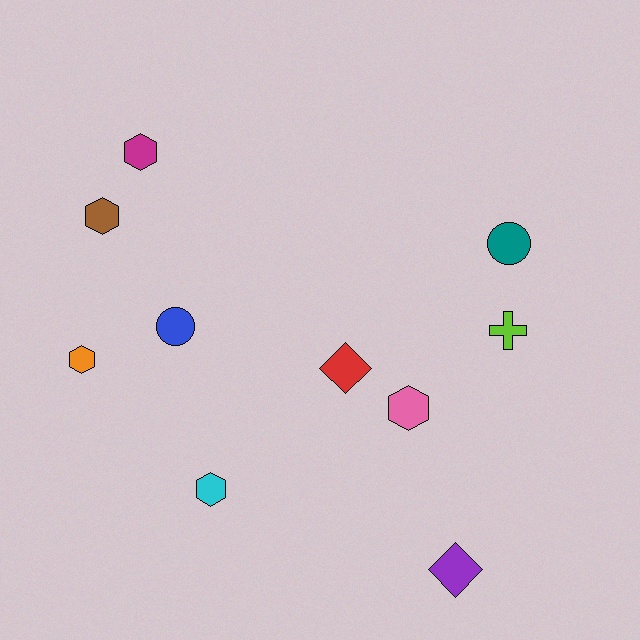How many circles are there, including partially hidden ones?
There are 2 circles.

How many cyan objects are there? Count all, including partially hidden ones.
There is 1 cyan object.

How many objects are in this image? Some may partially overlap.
There are 10 objects.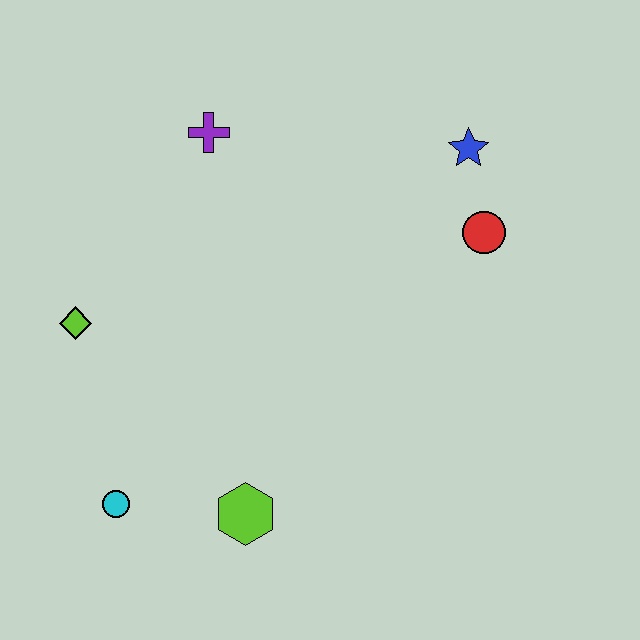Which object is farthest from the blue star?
The cyan circle is farthest from the blue star.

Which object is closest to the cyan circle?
The lime hexagon is closest to the cyan circle.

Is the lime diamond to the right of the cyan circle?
No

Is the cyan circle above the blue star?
No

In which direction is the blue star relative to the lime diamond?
The blue star is to the right of the lime diamond.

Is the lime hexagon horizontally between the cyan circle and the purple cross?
No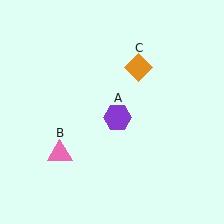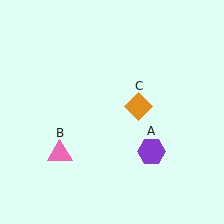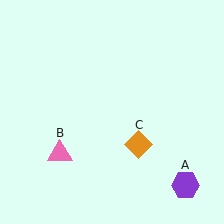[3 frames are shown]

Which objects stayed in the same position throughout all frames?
Pink triangle (object B) remained stationary.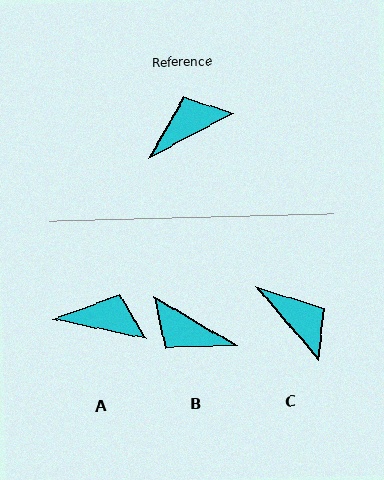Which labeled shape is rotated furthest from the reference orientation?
B, about 122 degrees away.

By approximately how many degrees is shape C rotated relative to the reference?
Approximately 77 degrees clockwise.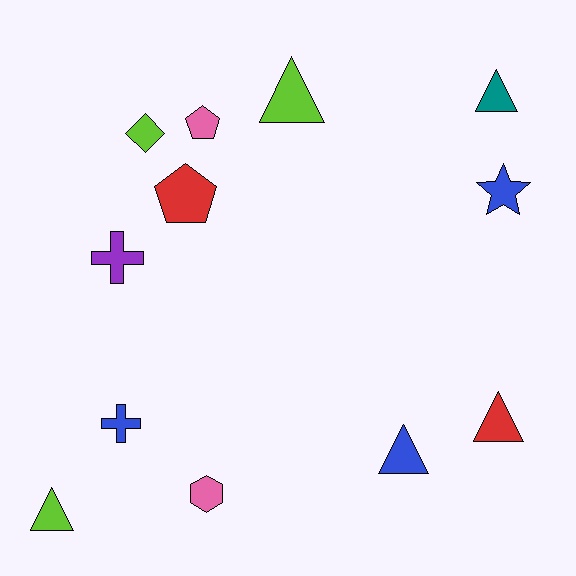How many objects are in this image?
There are 12 objects.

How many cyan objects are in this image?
There are no cyan objects.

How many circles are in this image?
There are no circles.